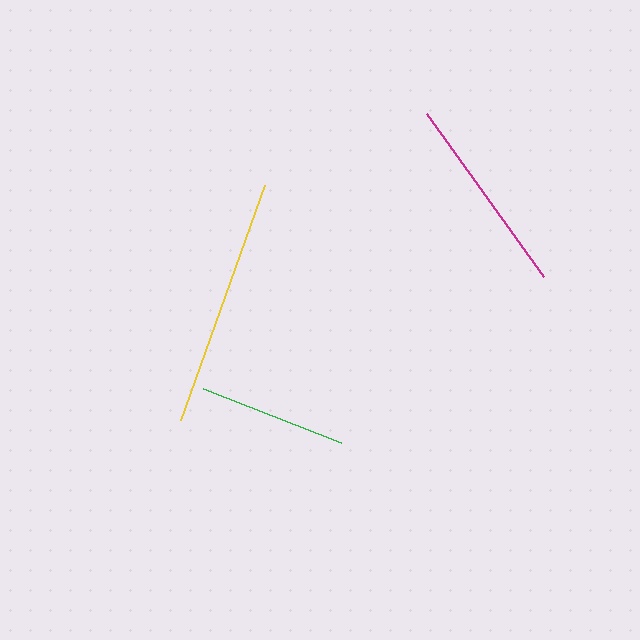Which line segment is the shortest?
The green line is the shortest at approximately 149 pixels.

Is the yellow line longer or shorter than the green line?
The yellow line is longer than the green line.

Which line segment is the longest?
The yellow line is the longest at approximately 250 pixels.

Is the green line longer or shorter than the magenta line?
The magenta line is longer than the green line.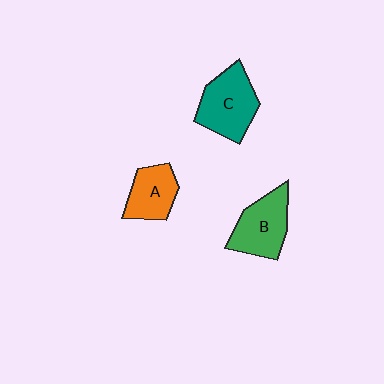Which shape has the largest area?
Shape C (teal).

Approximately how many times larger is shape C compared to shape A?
Approximately 1.4 times.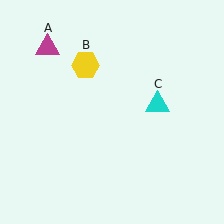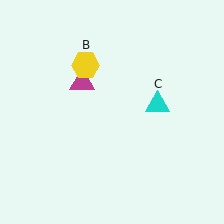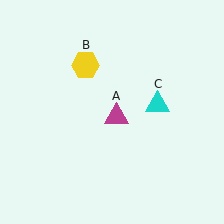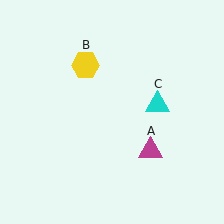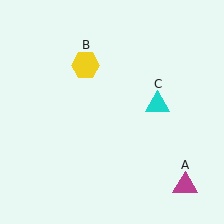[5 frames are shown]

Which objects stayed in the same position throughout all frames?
Yellow hexagon (object B) and cyan triangle (object C) remained stationary.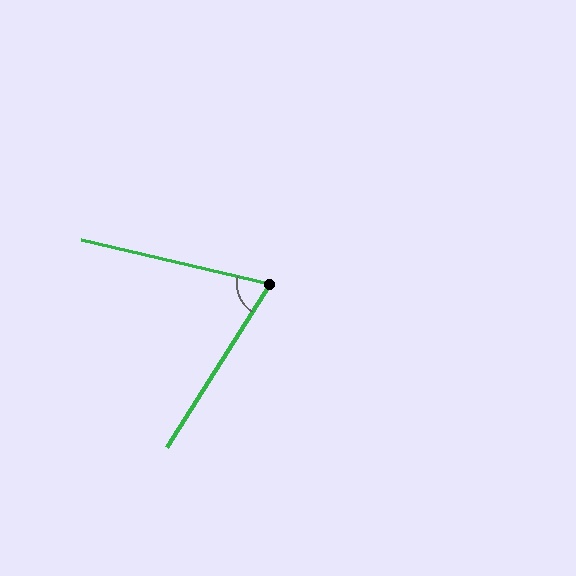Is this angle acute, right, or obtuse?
It is acute.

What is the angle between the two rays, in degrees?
Approximately 71 degrees.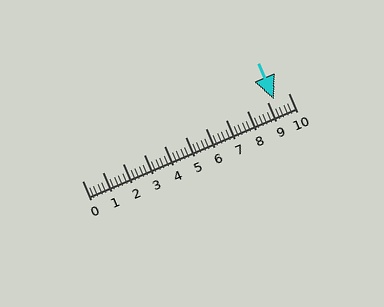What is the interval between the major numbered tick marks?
The major tick marks are spaced 1 units apart.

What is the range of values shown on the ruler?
The ruler shows values from 0 to 10.